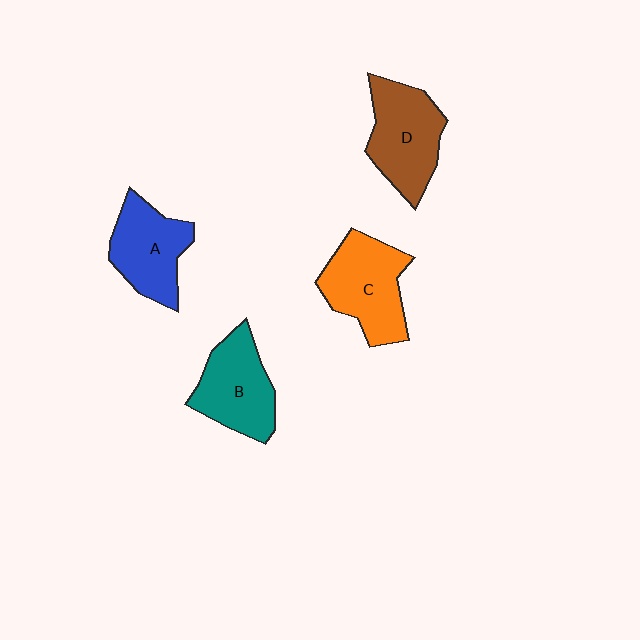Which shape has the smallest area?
Shape A (blue).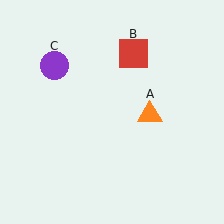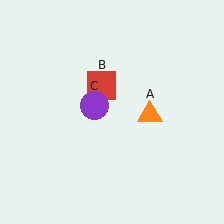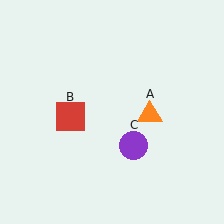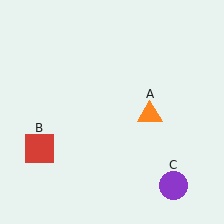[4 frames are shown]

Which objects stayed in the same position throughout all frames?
Orange triangle (object A) remained stationary.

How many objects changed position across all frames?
2 objects changed position: red square (object B), purple circle (object C).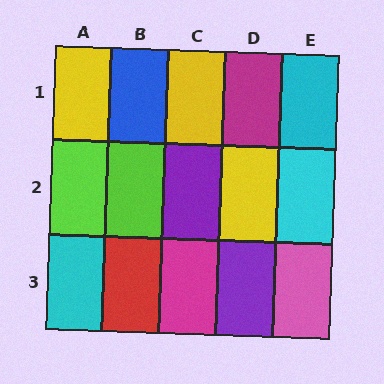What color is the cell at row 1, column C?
Yellow.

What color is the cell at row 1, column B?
Blue.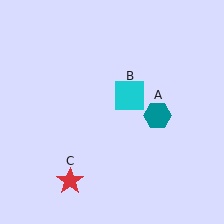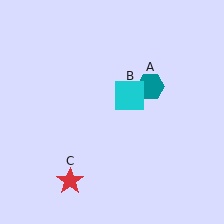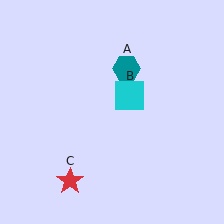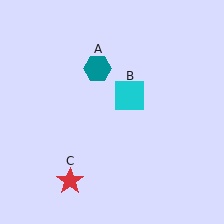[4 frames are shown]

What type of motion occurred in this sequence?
The teal hexagon (object A) rotated counterclockwise around the center of the scene.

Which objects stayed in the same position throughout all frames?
Cyan square (object B) and red star (object C) remained stationary.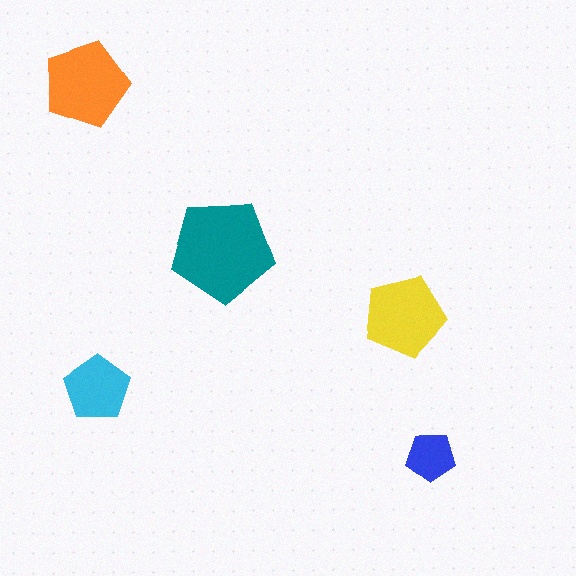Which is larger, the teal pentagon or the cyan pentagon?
The teal one.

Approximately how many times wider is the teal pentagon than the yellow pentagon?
About 1.5 times wider.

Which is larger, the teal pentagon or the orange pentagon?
The teal one.